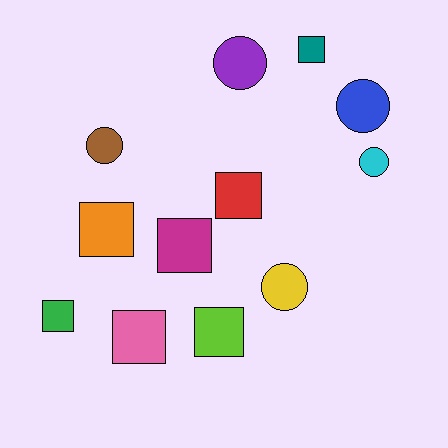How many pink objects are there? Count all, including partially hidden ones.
There is 1 pink object.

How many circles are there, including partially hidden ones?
There are 5 circles.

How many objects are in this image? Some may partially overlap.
There are 12 objects.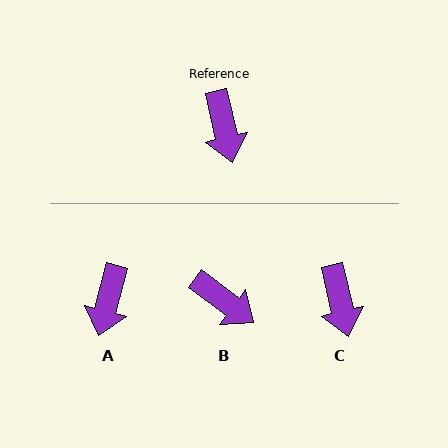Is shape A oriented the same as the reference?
No, it is off by about 28 degrees.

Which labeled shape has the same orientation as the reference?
C.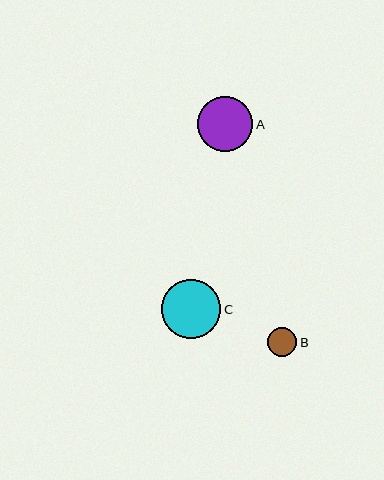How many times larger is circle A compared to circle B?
Circle A is approximately 1.9 times the size of circle B.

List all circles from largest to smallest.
From largest to smallest: C, A, B.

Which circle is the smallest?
Circle B is the smallest with a size of approximately 29 pixels.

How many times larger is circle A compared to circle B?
Circle A is approximately 1.9 times the size of circle B.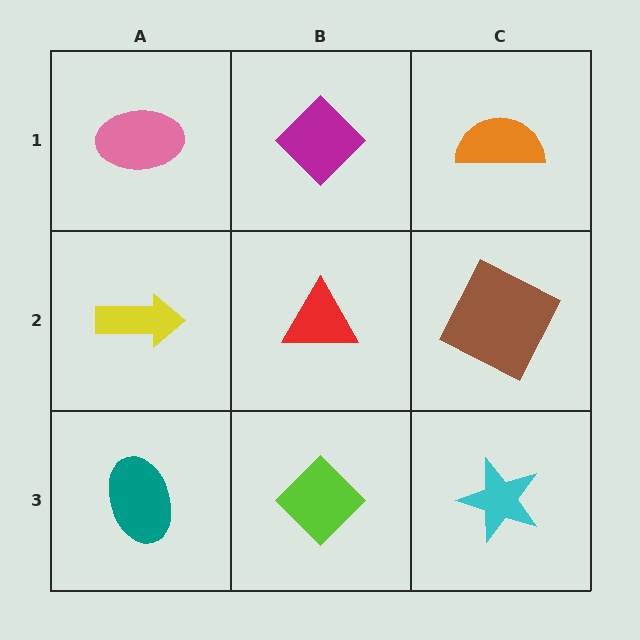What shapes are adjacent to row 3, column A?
A yellow arrow (row 2, column A), a lime diamond (row 3, column B).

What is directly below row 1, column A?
A yellow arrow.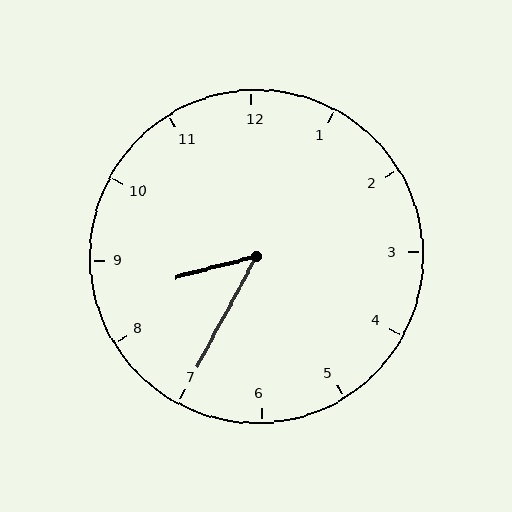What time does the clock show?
8:35.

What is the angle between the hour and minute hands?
Approximately 48 degrees.